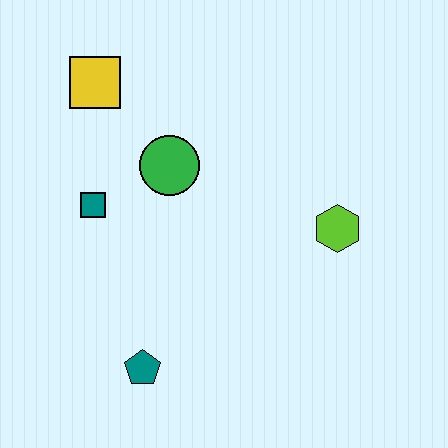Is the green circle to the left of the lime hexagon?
Yes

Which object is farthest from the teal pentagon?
The yellow square is farthest from the teal pentagon.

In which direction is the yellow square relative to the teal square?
The yellow square is above the teal square.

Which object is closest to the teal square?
The green circle is closest to the teal square.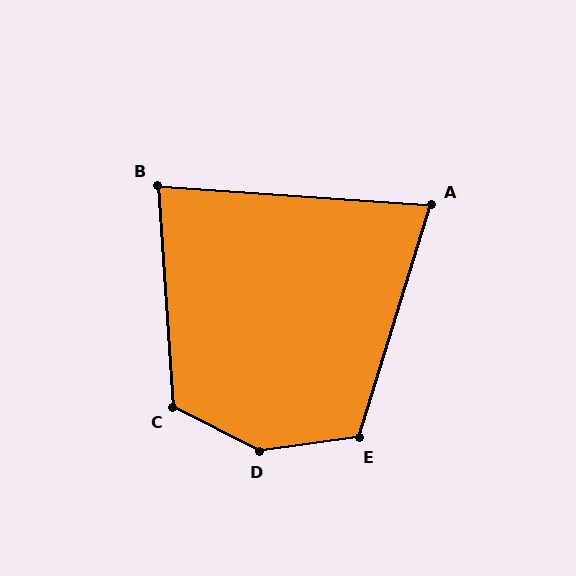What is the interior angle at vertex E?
Approximately 115 degrees (obtuse).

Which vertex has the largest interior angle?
D, at approximately 145 degrees.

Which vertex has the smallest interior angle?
A, at approximately 77 degrees.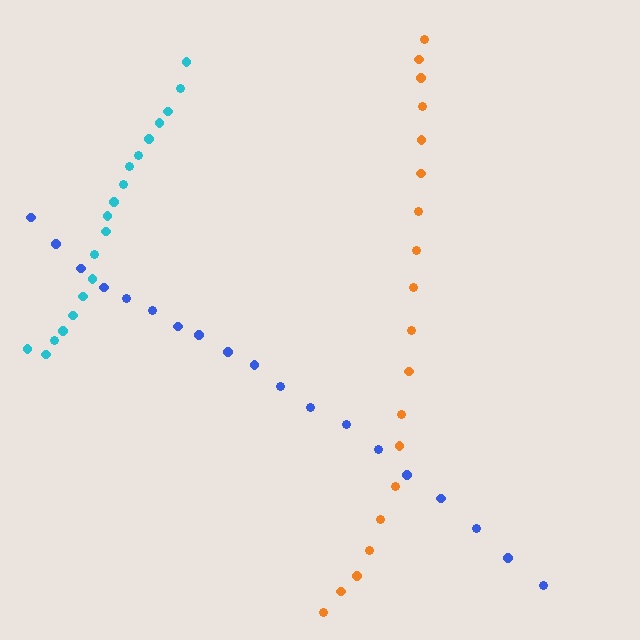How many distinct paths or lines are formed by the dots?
There are 3 distinct paths.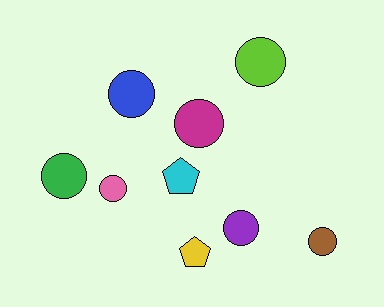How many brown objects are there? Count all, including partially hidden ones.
There is 1 brown object.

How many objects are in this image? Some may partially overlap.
There are 9 objects.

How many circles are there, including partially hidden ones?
There are 7 circles.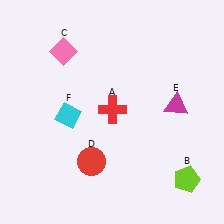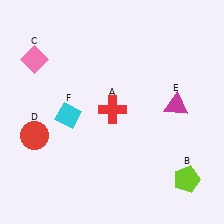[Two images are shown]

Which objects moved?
The objects that moved are: the pink diamond (C), the red circle (D).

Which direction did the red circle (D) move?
The red circle (D) moved left.